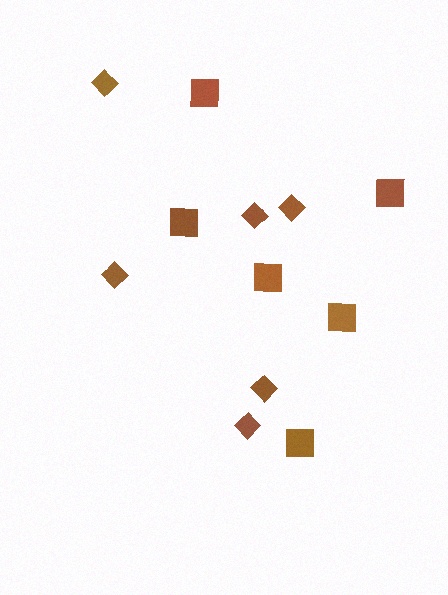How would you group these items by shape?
There are 2 groups: one group of diamonds (6) and one group of squares (6).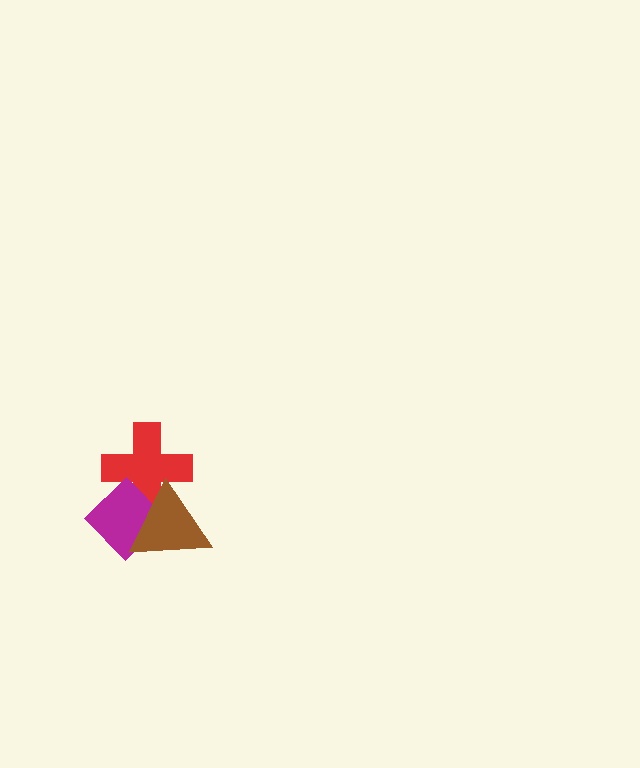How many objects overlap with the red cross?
2 objects overlap with the red cross.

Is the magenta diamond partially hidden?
Yes, it is partially covered by another shape.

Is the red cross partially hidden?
Yes, it is partially covered by another shape.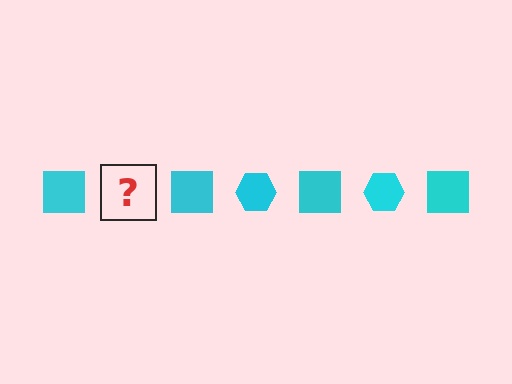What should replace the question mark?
The question mark should be replaced with a cyan hexagon.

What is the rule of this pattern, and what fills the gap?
The rule is that the pattern cycles through square, hexagon shapes in cyan. The gap should be filled with a cyan hexagon.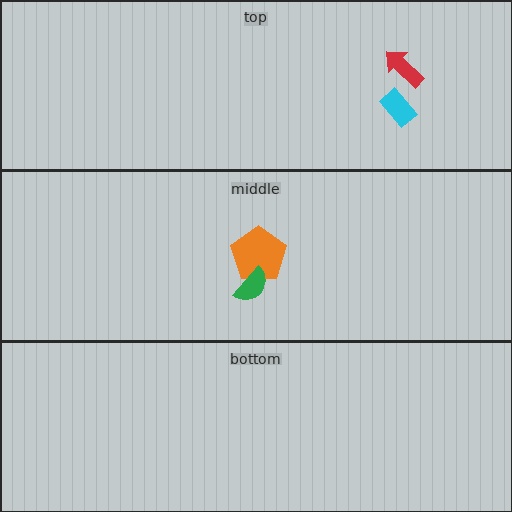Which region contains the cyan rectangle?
The top region.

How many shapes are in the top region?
2.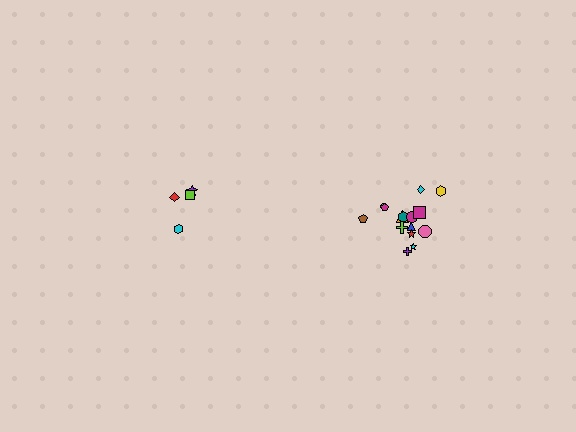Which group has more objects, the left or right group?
The right group.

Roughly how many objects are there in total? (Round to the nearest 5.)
Roughly 20 objects in total.